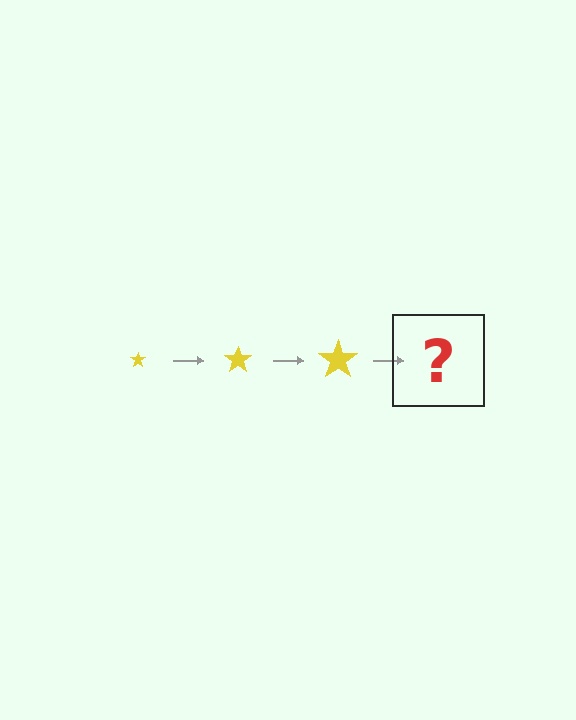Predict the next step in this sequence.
The next step is a yellow star, larger than the previous one.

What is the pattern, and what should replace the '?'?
The pattern is that the star gets progressively larger each step. The '?' should be a yellow star, larger than the previous one.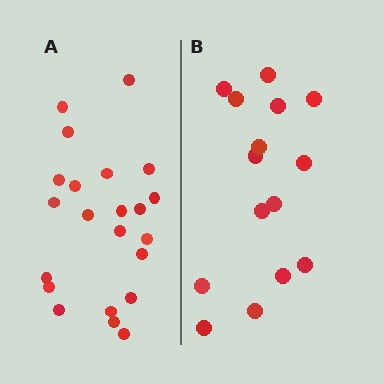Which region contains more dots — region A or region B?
Region A (the left region) has more dots.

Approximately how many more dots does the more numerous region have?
Region A has roughly 8 or so more dots than region B.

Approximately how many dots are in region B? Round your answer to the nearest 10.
About 20 dots. (The exact count is 15, which rounds to 20.)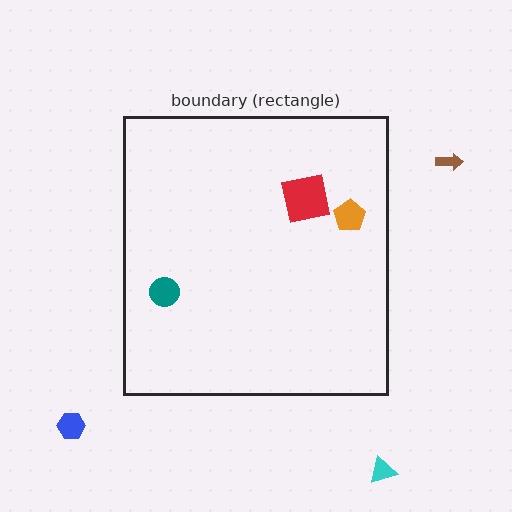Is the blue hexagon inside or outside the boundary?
Outside.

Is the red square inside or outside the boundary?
Inside.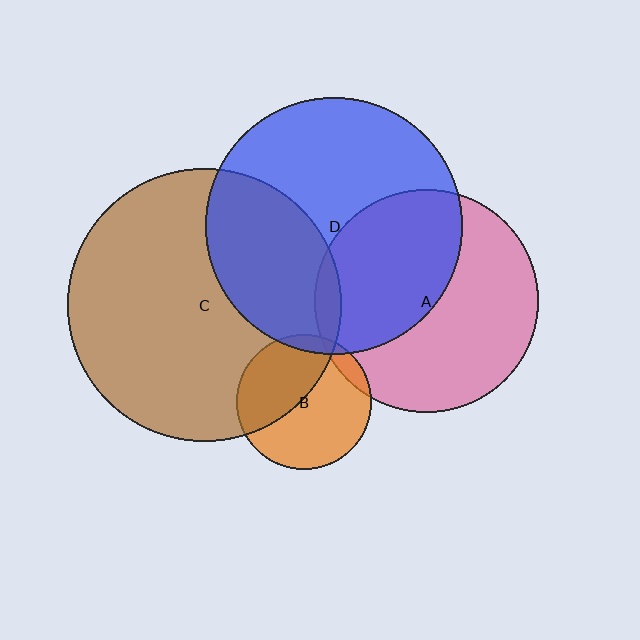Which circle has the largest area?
Circle C (brown).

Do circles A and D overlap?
Yes.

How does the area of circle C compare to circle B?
Approximately 4.1 times.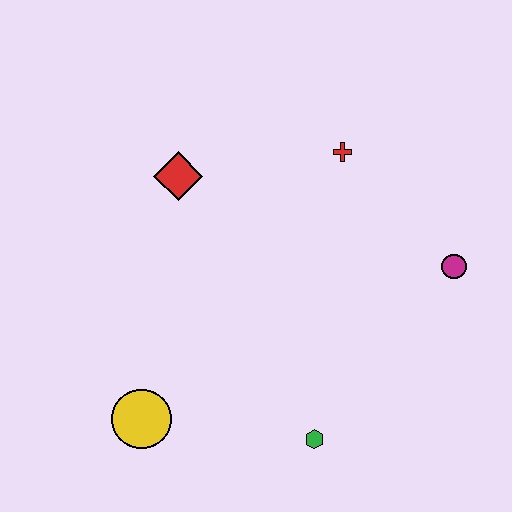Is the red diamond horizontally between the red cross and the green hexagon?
No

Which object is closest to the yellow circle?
The green hexagon is closest to the yellow circle.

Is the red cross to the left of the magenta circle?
Yes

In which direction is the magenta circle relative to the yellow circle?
The magenta circle is to the right of the yellow circle.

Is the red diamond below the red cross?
Yes